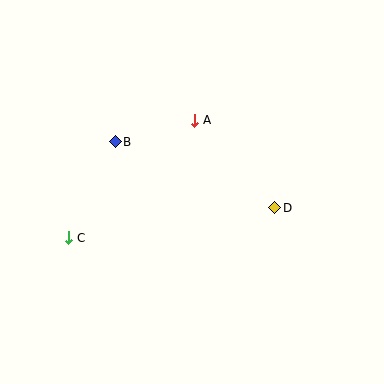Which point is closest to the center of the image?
Point A at (195, 120) is closest to the center.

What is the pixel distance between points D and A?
The distance between D and A is 119 pixels.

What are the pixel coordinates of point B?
Point B is at (115, 142).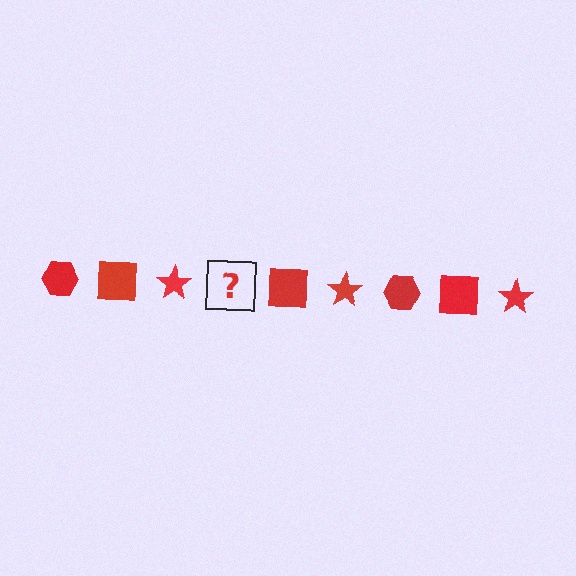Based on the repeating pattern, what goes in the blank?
The blank should be a red hexagon.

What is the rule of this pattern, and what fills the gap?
The rule is that the pattern cycles through hexagon, square, star shapes in red. The gap should be filled with a red hexagon.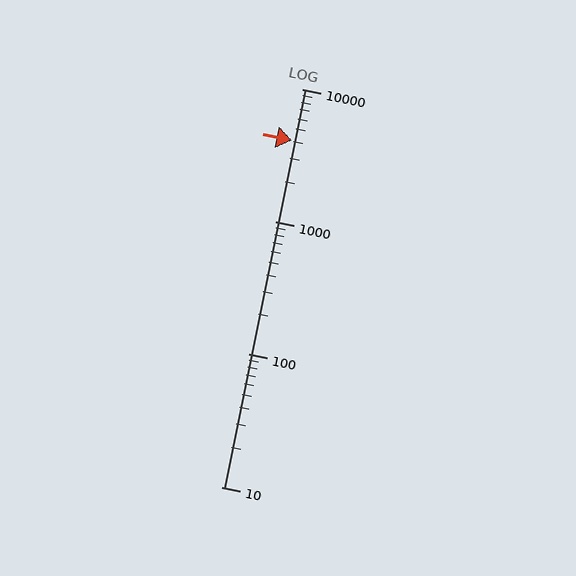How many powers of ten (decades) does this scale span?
The scale spans 3 decades, from 10 to 10000.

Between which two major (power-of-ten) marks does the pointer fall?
The pointer is between 1000 and 10000.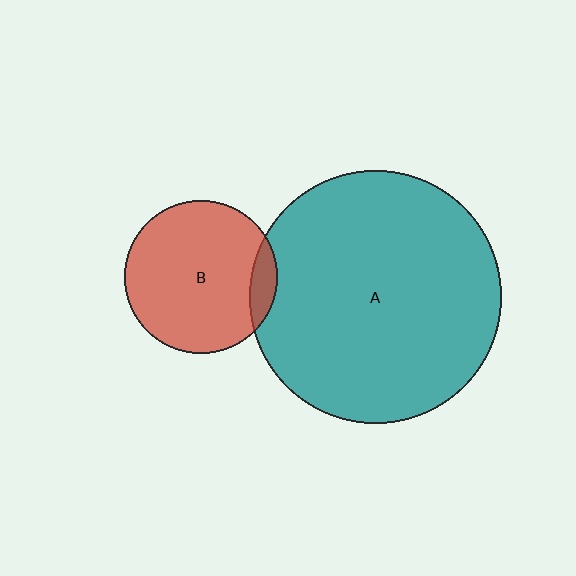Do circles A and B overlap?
Yes.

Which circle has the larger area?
Circle A (teal).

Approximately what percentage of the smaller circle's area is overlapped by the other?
Approximately 10%.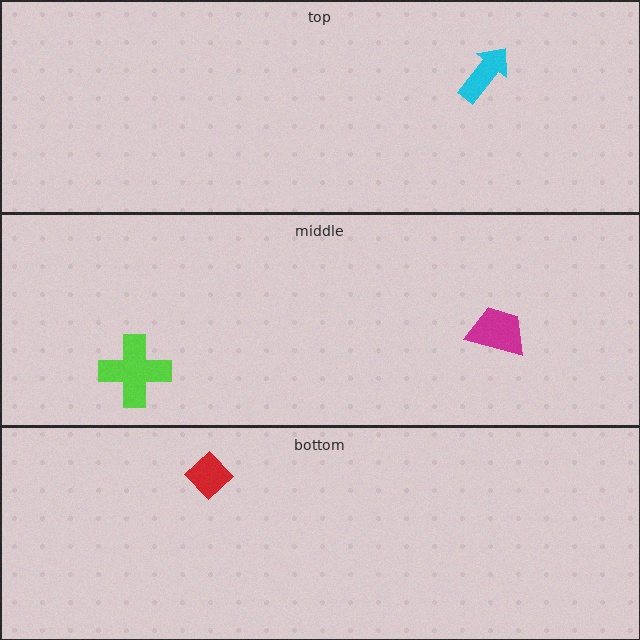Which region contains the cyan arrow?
The top region.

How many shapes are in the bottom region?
1.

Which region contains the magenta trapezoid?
The middle region.